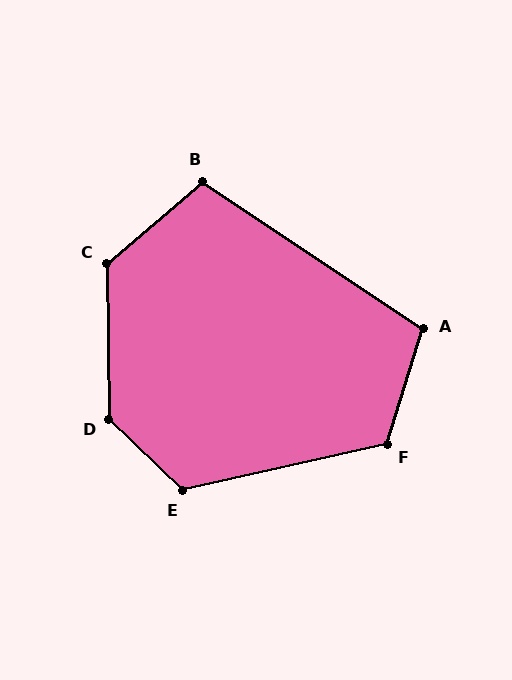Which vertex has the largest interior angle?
D, at approximately 134 degrees.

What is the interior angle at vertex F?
Approximately 120 degrees (obtuse).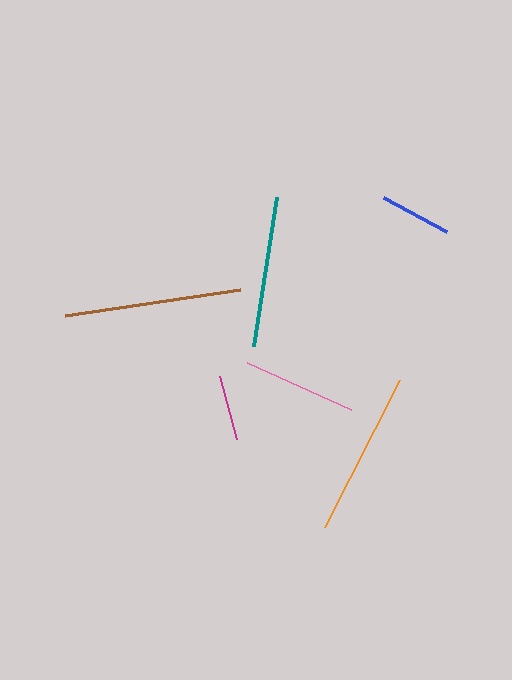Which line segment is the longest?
The brown line is the longest at approximately 177 pixels.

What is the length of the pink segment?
The pink segment is approximately 114 pixels long.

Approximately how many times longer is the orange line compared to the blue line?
The orange line is approximately 2.3 times the length of the blue line.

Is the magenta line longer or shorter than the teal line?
The teal line is longer than the magenta line.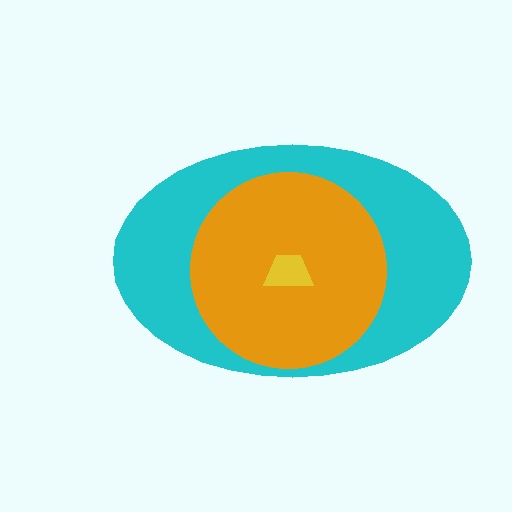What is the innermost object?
The yellow trapezoid.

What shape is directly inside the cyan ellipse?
The orange circle.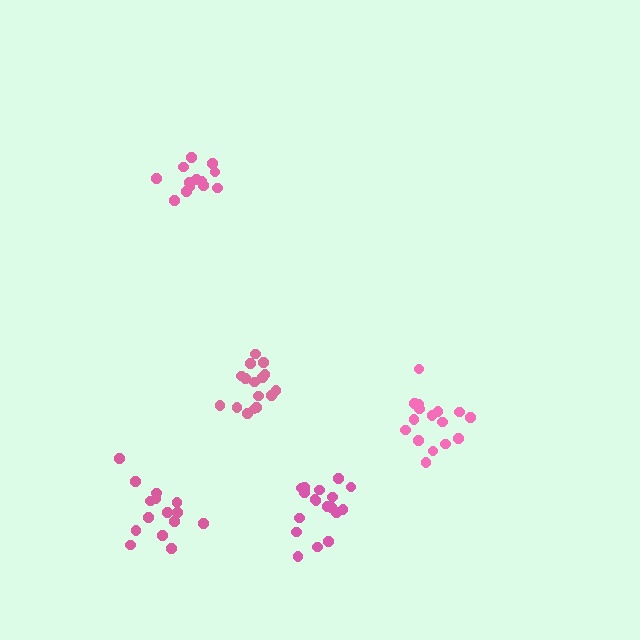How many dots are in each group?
Group 1: 18 dots, Group 2: 16 dots, Group 3: 16 dots, Group 4: 13 dots, Group 5: 15 dots (78 total).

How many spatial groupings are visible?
There are 5 spatial groupings.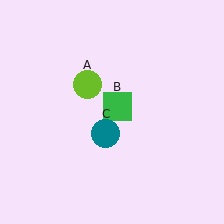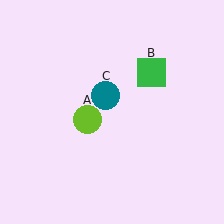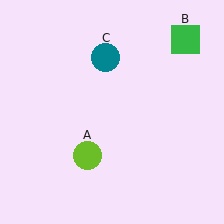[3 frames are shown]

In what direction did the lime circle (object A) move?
The lime circle (object A) moved down.